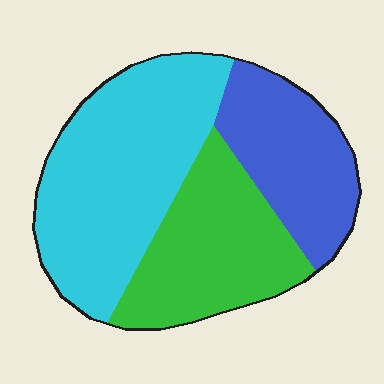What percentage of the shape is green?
Green covers 30% of the shape.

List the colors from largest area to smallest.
From largest to smallest: cyan, green, blue.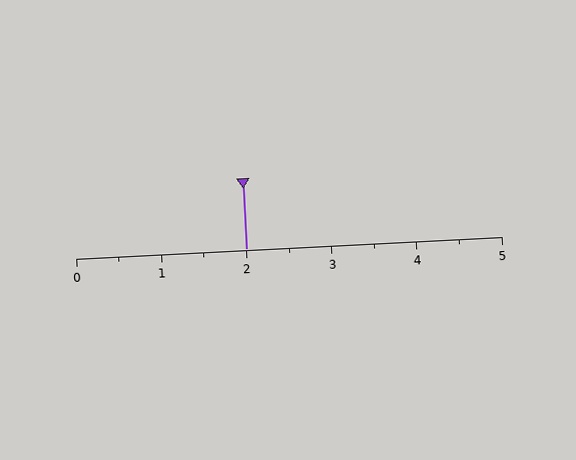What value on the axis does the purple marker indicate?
The marker indicates approximately 2.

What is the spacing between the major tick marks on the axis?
The major ticks are spaced 1 apart.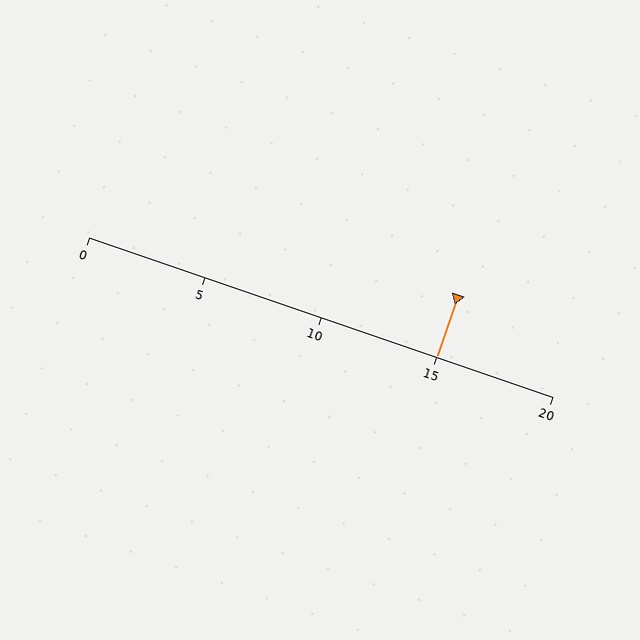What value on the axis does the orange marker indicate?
The marker indicates approximately 15.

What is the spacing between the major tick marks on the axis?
The major ticks are spaced 5 apart.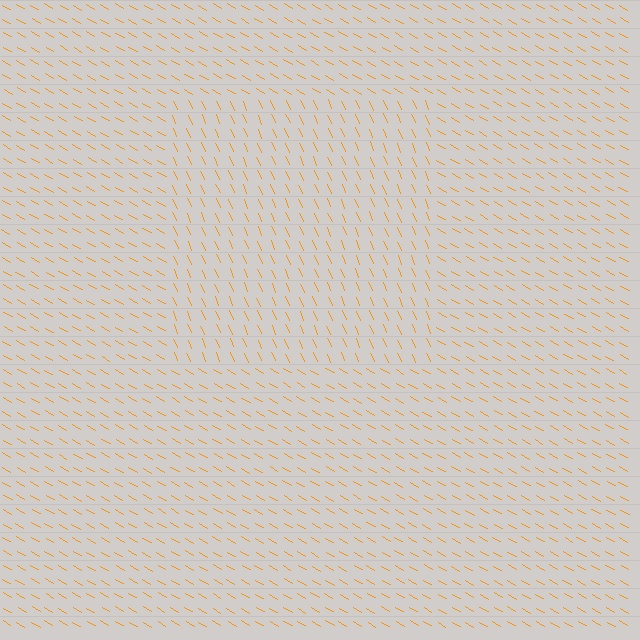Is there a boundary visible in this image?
Yes, there is a texture boundary formed by a change in line orientation.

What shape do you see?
I see a rectangle.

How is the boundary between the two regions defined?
The boundary is defined purely by a change in line orientation (approximately 37 degrees difference). All lines are the same color and thickness.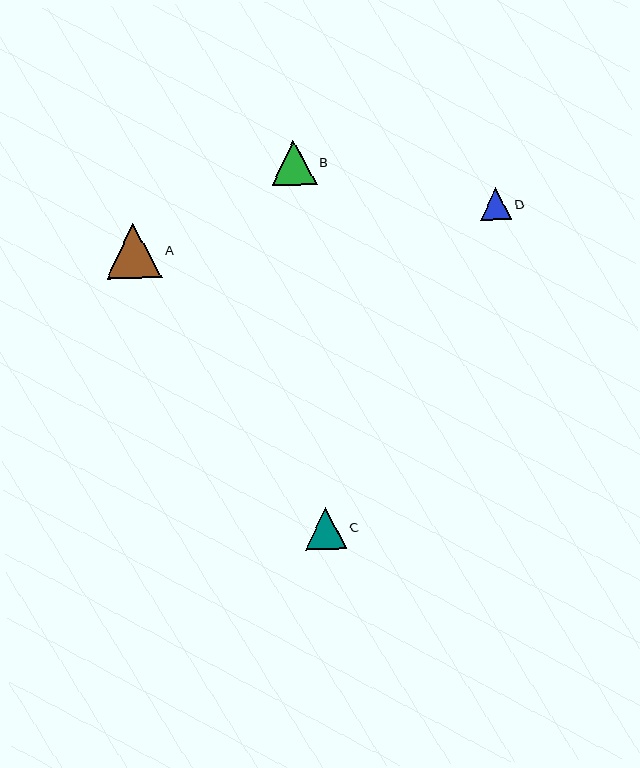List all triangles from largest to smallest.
From largest to smallest: A, B, C, D.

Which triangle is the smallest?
Triangle D is the smallest with a size of approximately 32 pixels.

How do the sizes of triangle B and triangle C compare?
Triangle B and triangle C are approximately the same size.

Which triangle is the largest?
Triangle A is the largest with a size of approximately 55 pixels.